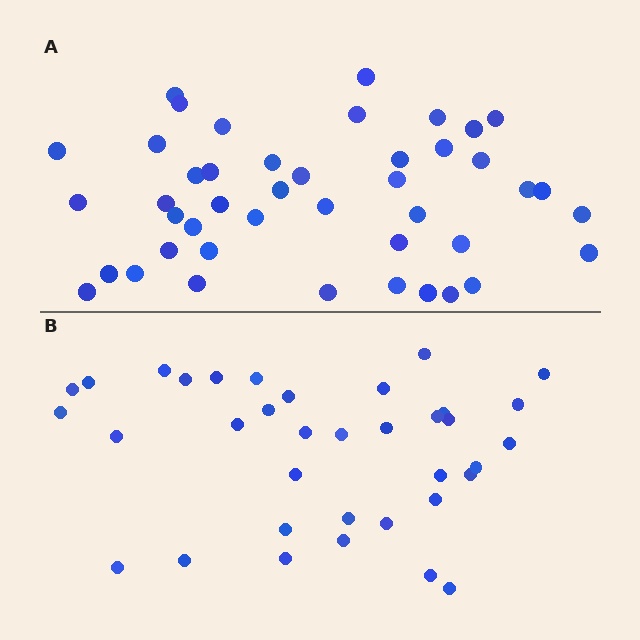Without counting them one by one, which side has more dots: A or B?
Region A (the top region) has more dots.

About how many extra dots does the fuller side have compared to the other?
Region A has roughly 8 or so more dots than region B.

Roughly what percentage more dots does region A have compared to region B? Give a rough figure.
About 20% more.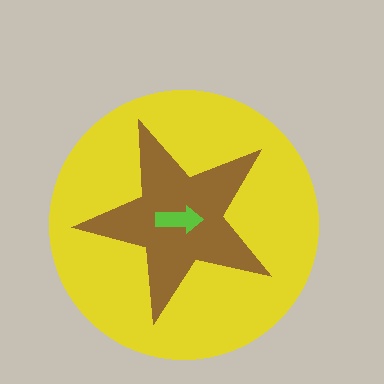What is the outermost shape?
The yellow circle.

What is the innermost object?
The lime arrow.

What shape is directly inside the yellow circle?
The brown star.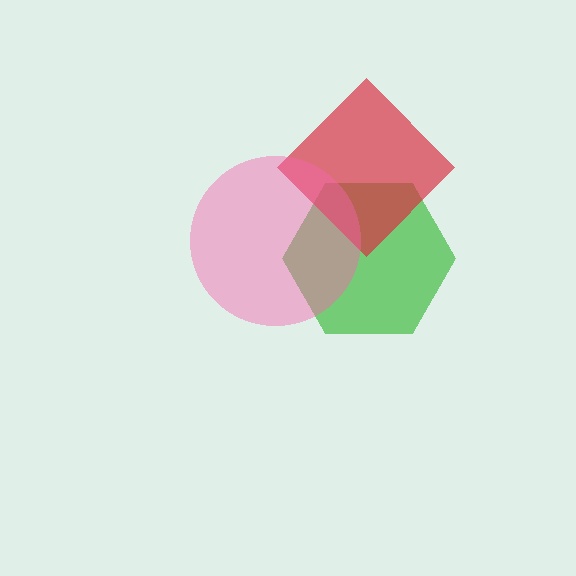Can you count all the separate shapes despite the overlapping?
Yes, there are 3 separate shapes.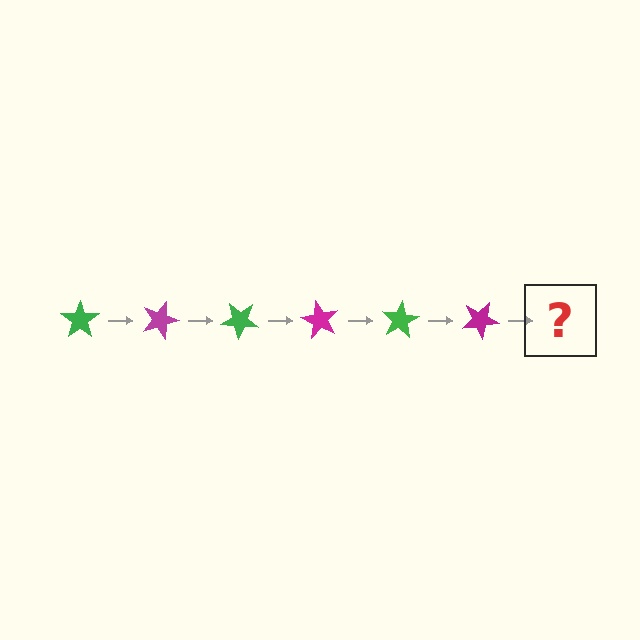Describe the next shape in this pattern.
It should be a green star, rotated 120 degrees from the start.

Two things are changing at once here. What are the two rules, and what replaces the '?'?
The two rules are that it rotates 20 degrees each step and the color cycles through green and magenta. The '?' should be a green star, rotated 120 degrees from the start.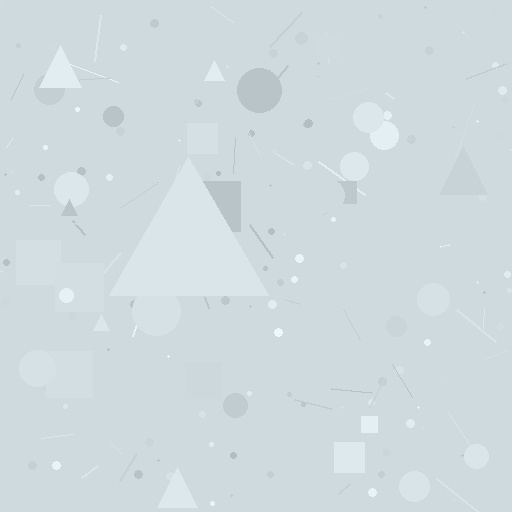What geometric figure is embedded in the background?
A triangle is embedded in the background.